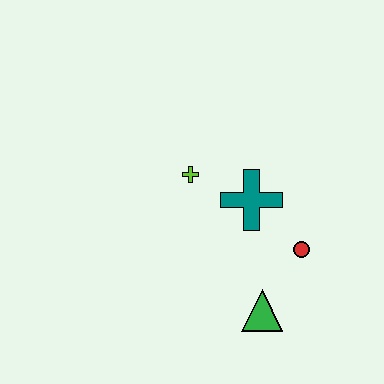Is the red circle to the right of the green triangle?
Yes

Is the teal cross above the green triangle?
Yes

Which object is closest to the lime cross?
The teal cross is closest to the lime cross.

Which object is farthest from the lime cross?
The green triangle is farthest from the lime cross.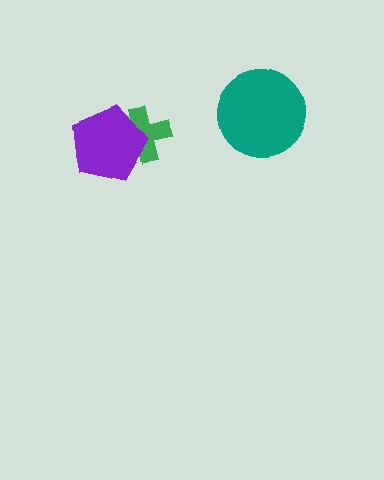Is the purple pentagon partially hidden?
No, no other shape covers it.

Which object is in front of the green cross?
The purple pentagon is in front of the green cross.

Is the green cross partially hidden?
Yes, it is partially covered by another shape.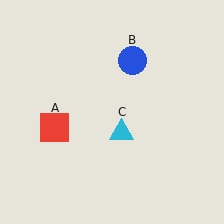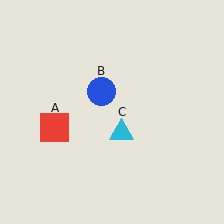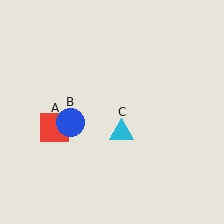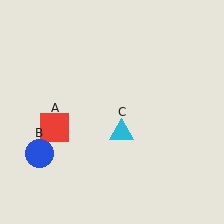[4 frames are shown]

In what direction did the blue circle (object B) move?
The blue circle (object B) moved down and to the left.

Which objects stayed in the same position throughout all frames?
Red square (object A) and cyan triangle (object C) remained stationary.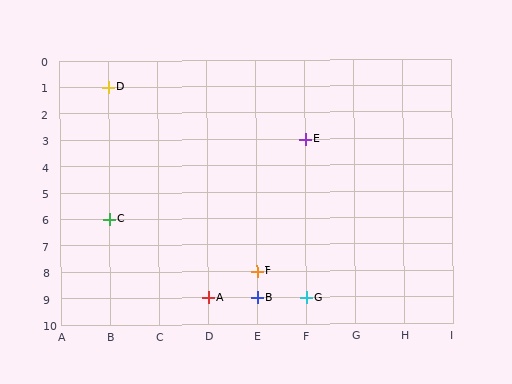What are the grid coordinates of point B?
Point B is at grid coordinates (E, 9).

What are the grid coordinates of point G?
Point G is at grid coordinates (F, 9).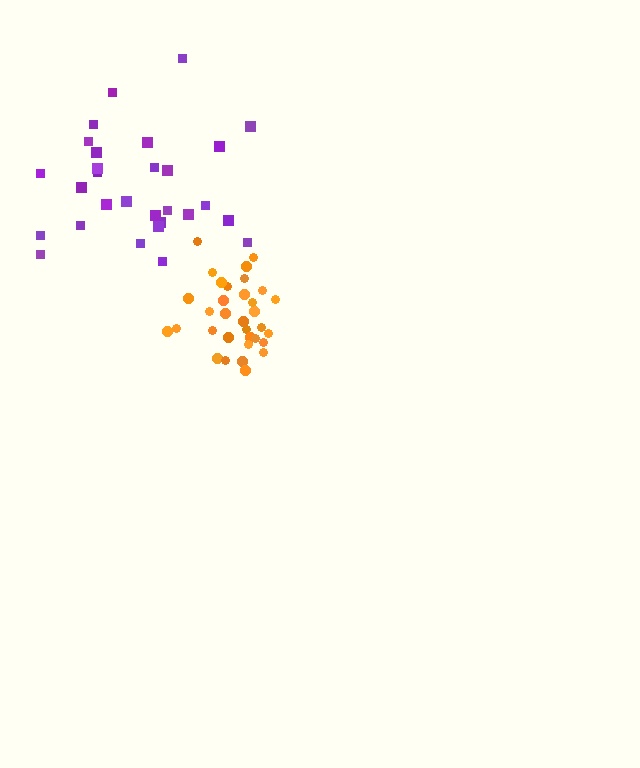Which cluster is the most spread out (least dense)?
Purple.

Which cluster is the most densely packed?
Orange.